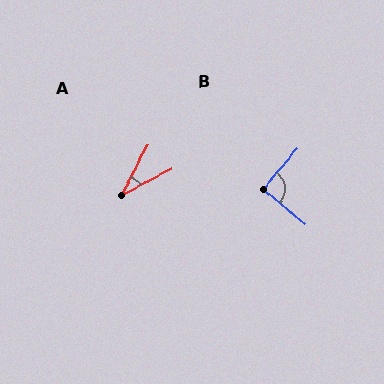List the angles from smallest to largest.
A (35°), B (90°).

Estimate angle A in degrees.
Approximately 35 degrees.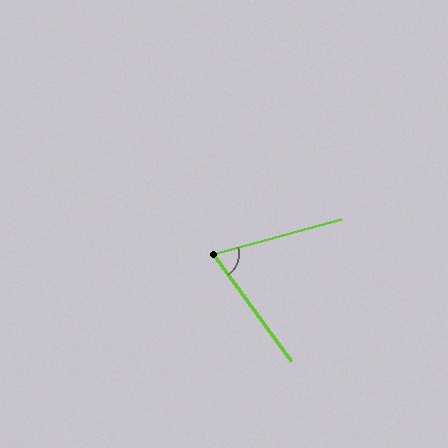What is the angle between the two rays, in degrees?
Approximately 69 degrees.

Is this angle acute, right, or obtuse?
It is acute.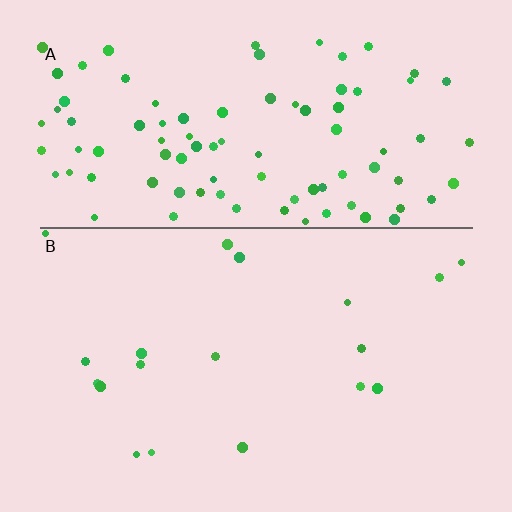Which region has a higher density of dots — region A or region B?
A (the top).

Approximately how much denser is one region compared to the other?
Approximately 5.1× — region A over region B.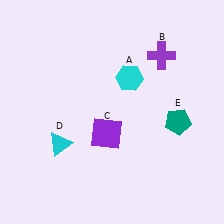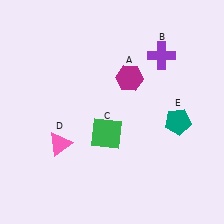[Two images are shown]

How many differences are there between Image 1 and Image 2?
There are 3 differences between the two images.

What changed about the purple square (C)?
In Image 1, C is purple. In Image 2, it changed to green.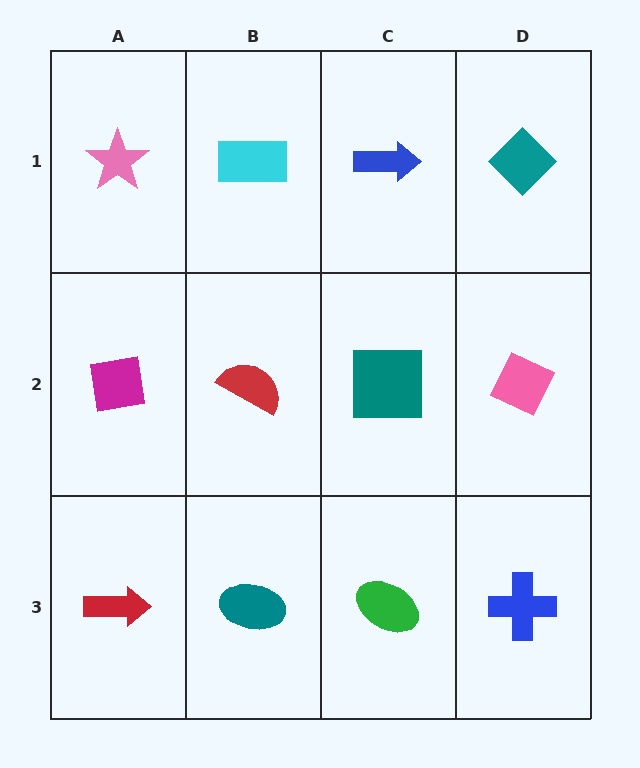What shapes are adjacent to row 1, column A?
A magenta square (row 2, column A), a cyan rectangle (row 1, column B).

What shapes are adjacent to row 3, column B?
A red semicircle (row 2, column B), a red arrow (row 3, column A), a green ellipse (row 3, column C).